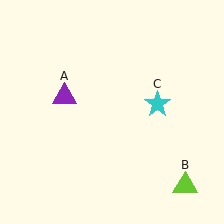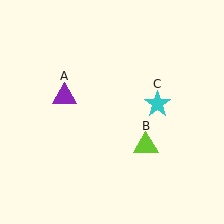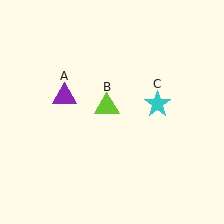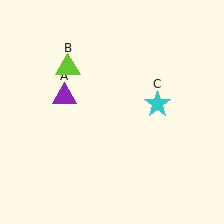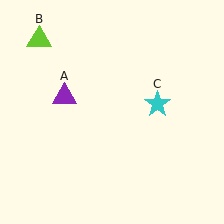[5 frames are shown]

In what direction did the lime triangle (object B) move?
The lime triangle (object B) moved up and to the left.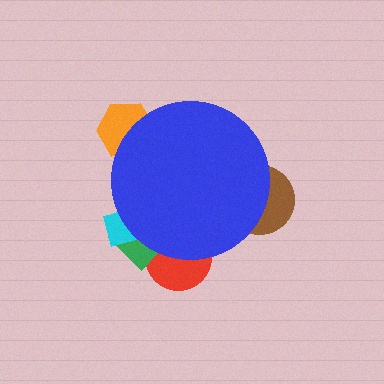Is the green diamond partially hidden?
Yes, the green diamond is partially hidden behind the blue circle.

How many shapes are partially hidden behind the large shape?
5 shapes are partially hidden.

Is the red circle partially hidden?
Yes, the red circle is partially hidden behind the blue circle.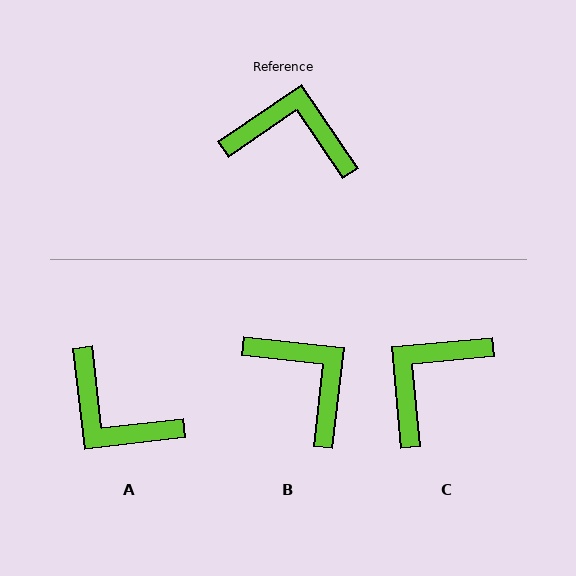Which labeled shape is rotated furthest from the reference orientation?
A, about 152 degrees away.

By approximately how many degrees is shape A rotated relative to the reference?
Approximately 152 degrees counter-clockwise.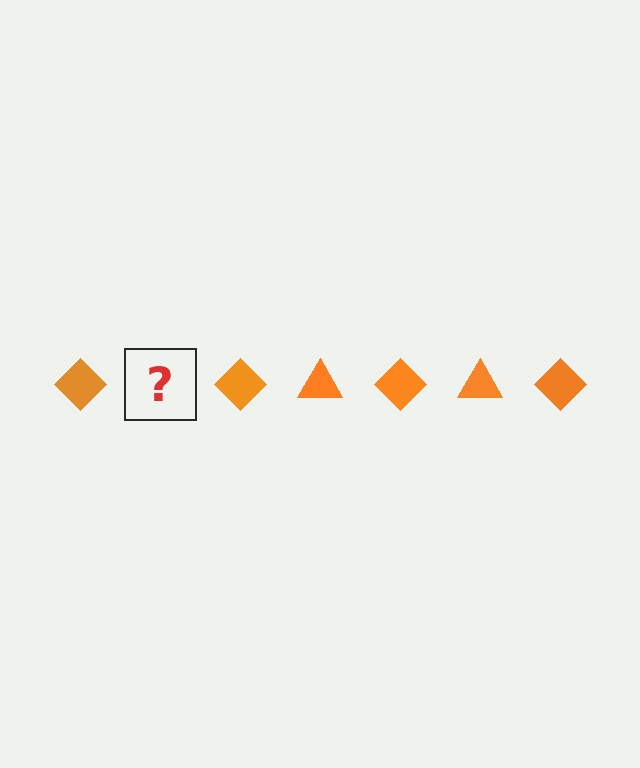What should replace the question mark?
The question mark should be replaced with an orange triangle.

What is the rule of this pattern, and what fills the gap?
The rule is that the pattern cycles through diamond, triangle shapes in orange. The gap should be filled with an orange triangle.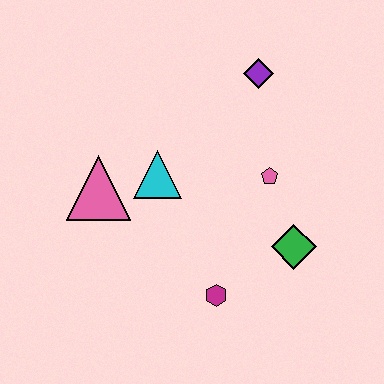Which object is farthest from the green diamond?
The pink triangle is farthest from the green diamond.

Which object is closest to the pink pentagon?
The green diamond is closest to the pink pentagon.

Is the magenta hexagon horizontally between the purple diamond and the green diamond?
No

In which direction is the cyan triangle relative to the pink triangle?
The cyan triangle is to the right of the pink triangle.